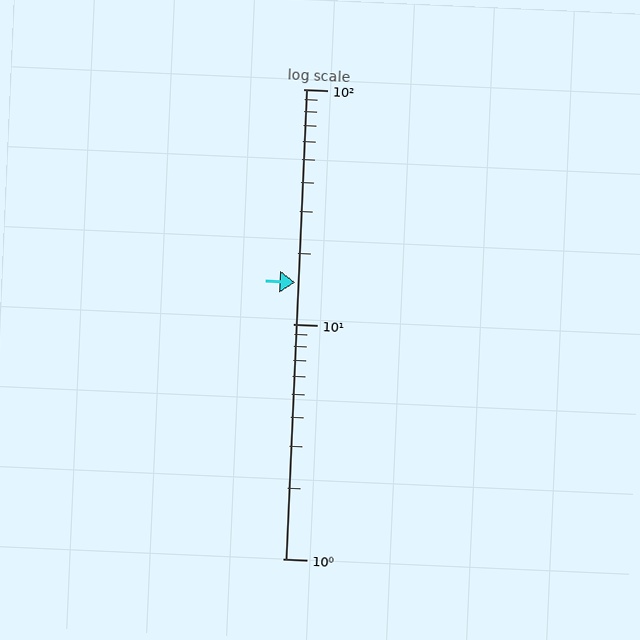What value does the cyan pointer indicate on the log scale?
The pointer indicates approximately 15.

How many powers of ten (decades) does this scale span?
The scale spans 2 decades, from 1 to 100.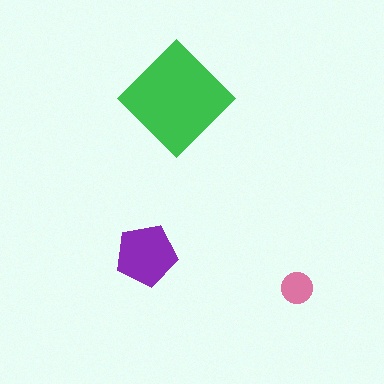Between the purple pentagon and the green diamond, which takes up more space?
The green diamond.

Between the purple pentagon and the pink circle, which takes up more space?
The purple pentagon.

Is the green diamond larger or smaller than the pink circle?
Larger.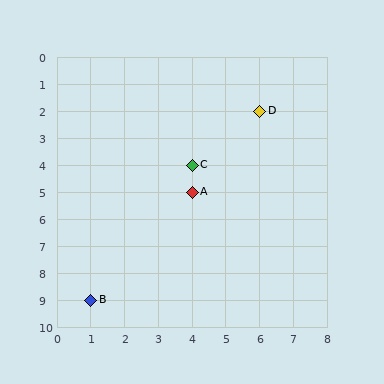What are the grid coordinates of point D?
Point D is at grid coordinates (6, 2).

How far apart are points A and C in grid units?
Points A and C are 1 row apart.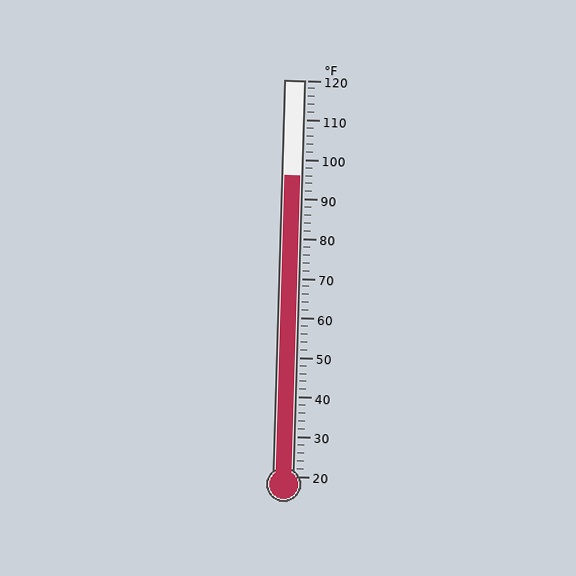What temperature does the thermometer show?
The thermometer shows approximately 96°F.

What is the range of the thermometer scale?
The thermometer scale ranges from 20°F to 120°F.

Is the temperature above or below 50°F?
The temperature is above 50°F.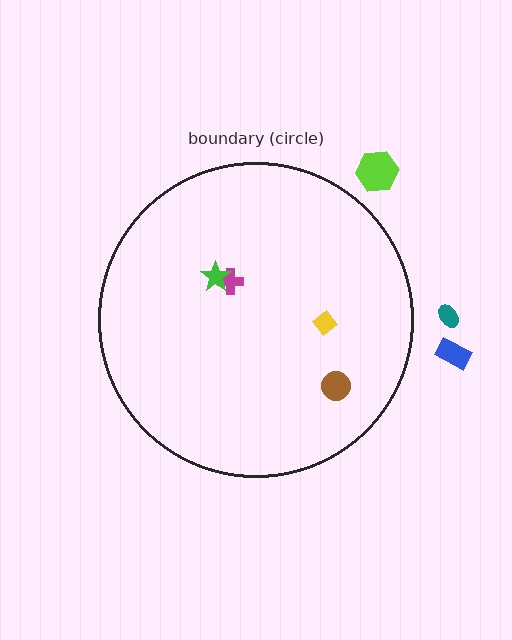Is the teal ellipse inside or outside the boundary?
Outside.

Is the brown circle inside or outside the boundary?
Inside.